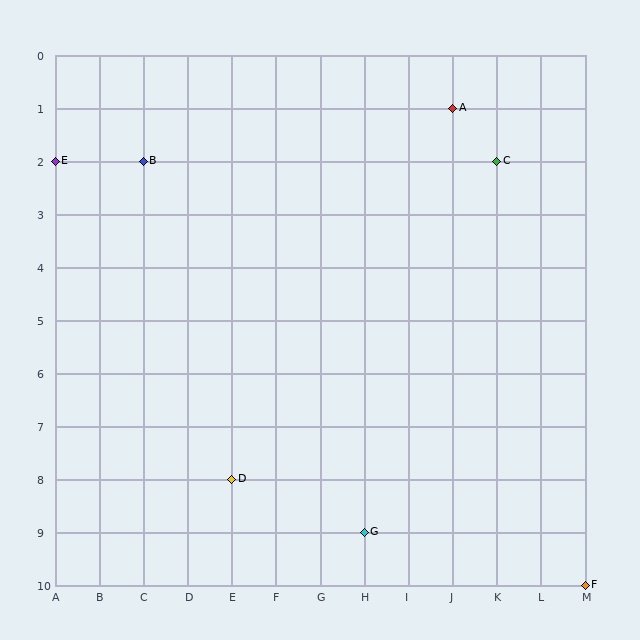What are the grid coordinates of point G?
Point G is at grid coordinates (H, 9).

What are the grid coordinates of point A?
Point A is at grid coordinates (J, 1).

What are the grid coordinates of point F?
Point F is at grid coordinates (M, 10).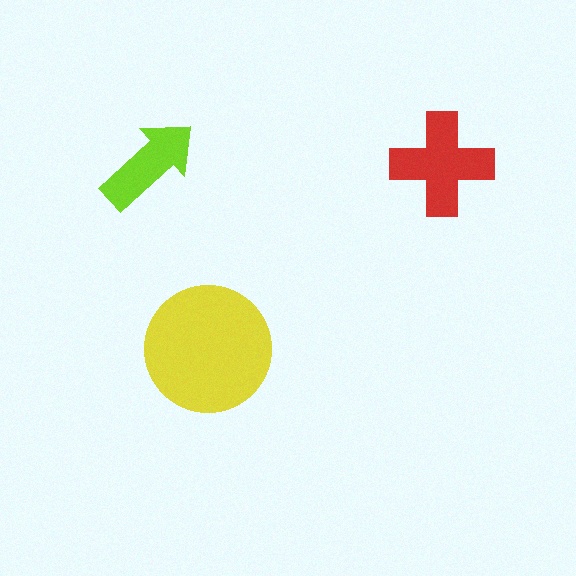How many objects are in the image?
There are 3 objects in the image.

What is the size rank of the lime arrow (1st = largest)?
3rd.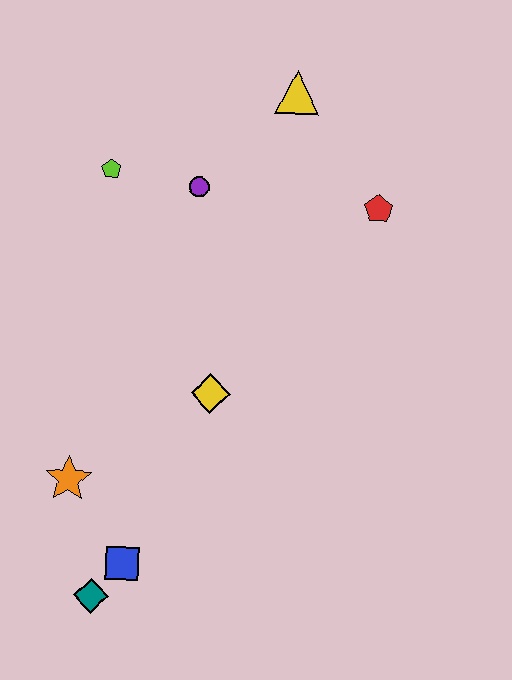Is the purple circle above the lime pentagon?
No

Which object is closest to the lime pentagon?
The purple circle is closest to the lime pentagon.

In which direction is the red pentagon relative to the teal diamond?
The red pentagon is above the teal diamond.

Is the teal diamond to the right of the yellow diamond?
No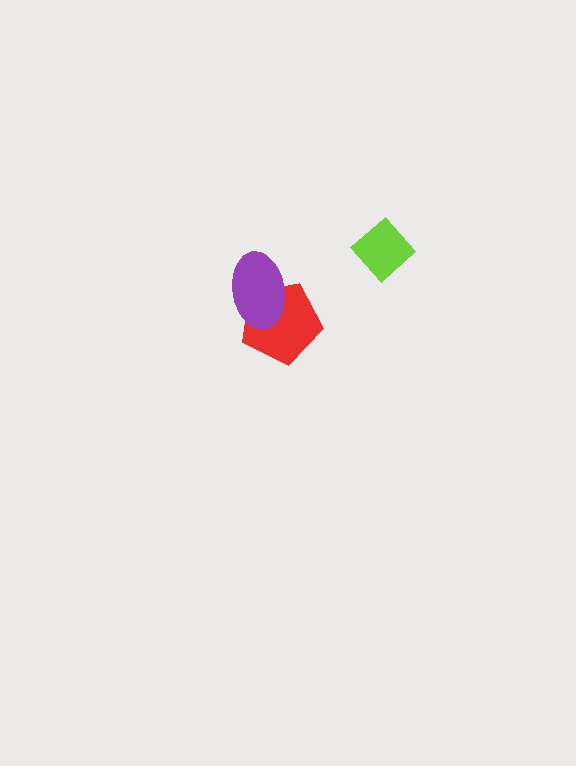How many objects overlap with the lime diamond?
0 objects overlap with the lime diamond.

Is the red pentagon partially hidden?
Yes, it is partially covered by another shape.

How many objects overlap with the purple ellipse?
1 object overlaps with the purple ellipse.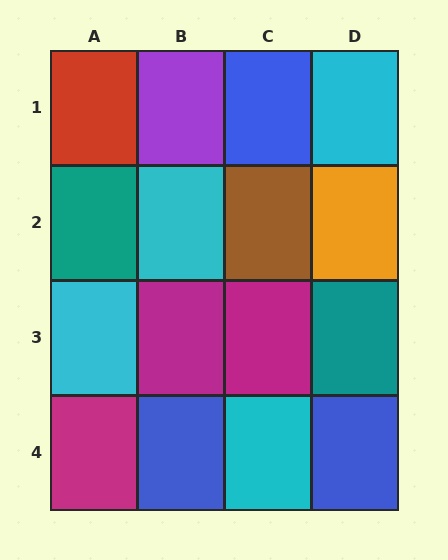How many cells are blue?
3 cells are blue.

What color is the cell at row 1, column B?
Purple.